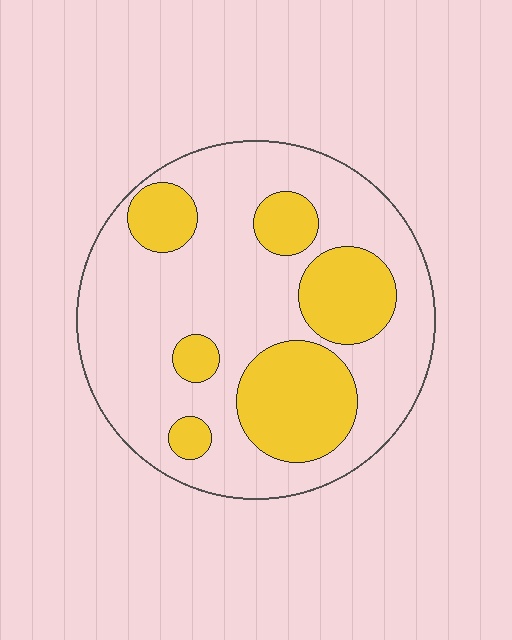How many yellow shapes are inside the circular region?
6.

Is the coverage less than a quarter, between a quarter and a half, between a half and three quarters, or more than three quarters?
Between a quarter and a half.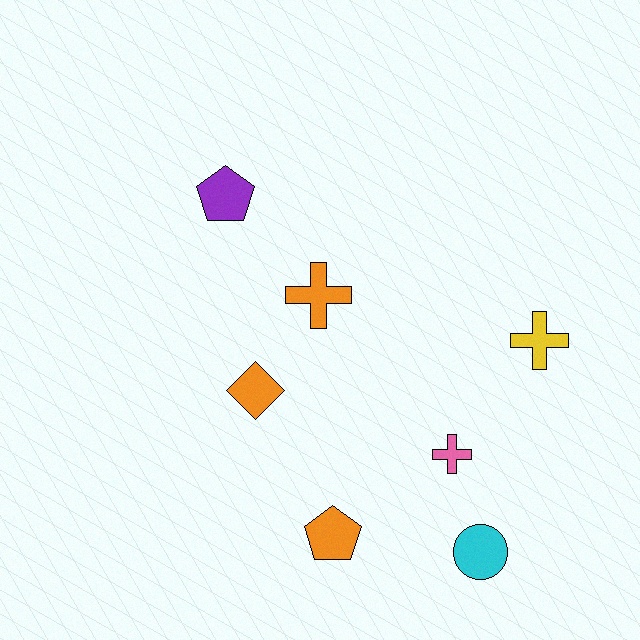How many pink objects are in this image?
There is 1 pink object.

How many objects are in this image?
There are 7 objects.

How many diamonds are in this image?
There is 1 diamond.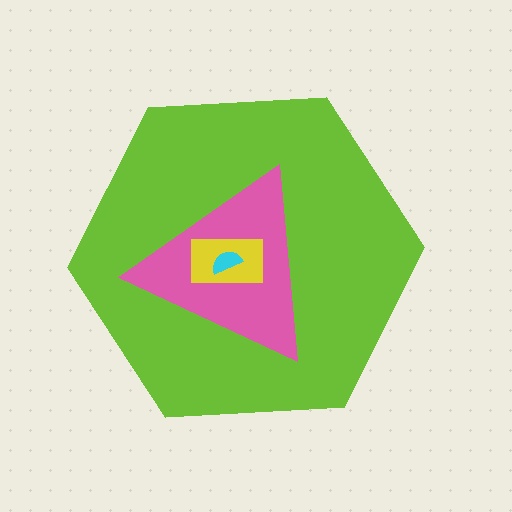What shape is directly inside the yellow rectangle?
The cyan semicircle.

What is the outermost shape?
The lime hexagon.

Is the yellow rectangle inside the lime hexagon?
Yes.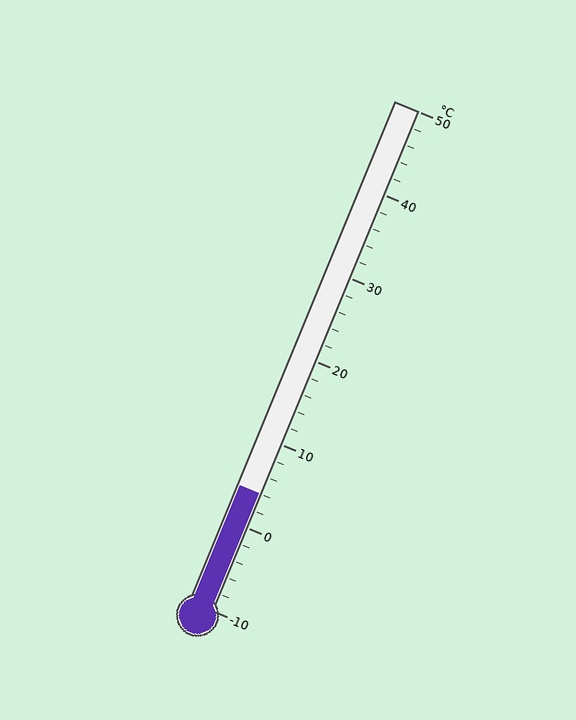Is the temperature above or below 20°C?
The temperature is below 20°C.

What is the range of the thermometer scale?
The thermometer scale ranges from -10°C to 50°C.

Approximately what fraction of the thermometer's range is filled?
The thermometer is filled to approximately 25% of its range.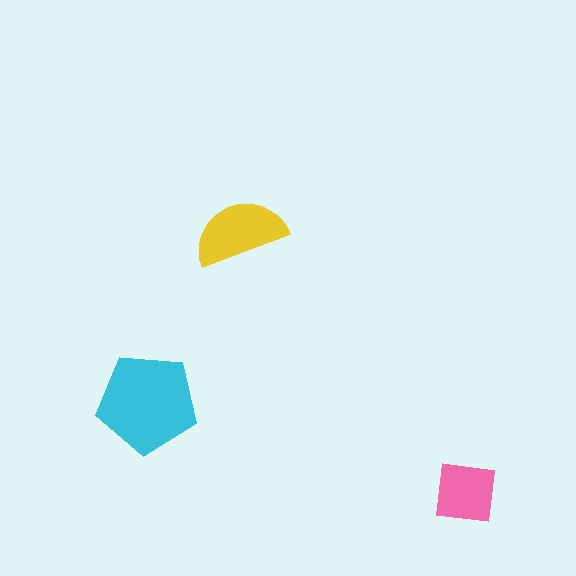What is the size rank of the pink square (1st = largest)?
3rd.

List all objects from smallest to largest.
The pink square, the yellow semicircle, the cyan pentagon.